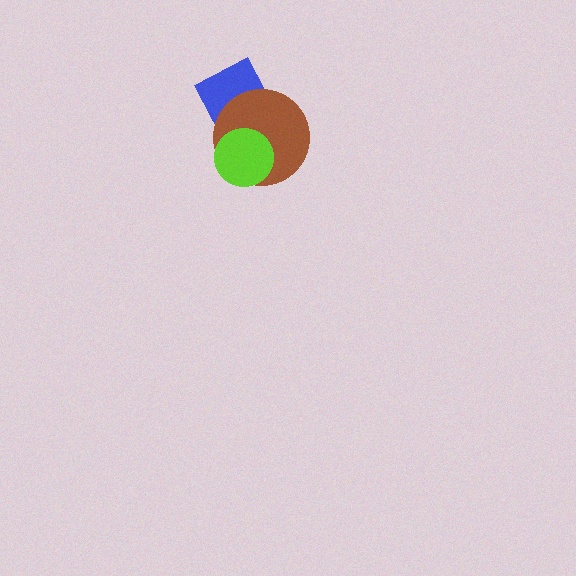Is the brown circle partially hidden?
Yes, it is partially covered by another shape.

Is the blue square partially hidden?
Yes, it is partially covered by another shape.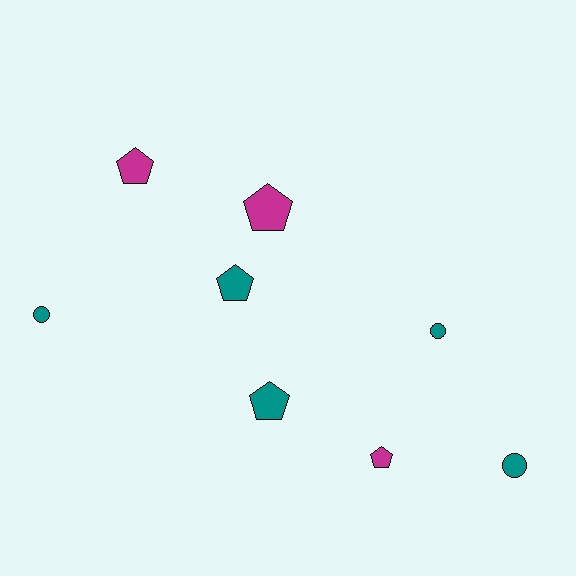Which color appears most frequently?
Teal, with 5 objects.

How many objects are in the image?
There are 8 objects.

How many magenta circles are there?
There are no magenta circles.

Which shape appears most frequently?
Pentagon, with 5 objects.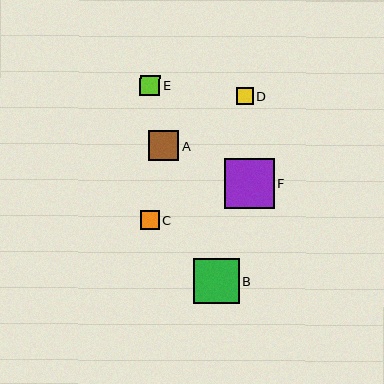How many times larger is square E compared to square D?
Square E is approximately 1.2 times the size of square D.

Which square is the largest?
Square F is the largest with a size of approximately 50 pixels.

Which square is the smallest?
Square D is the smallest with a size of approximately 17 pixels.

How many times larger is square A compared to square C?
Square A is approximately 1.6 times the size of square C.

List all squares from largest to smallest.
From largest to smallest: F, B, A, E, C, D.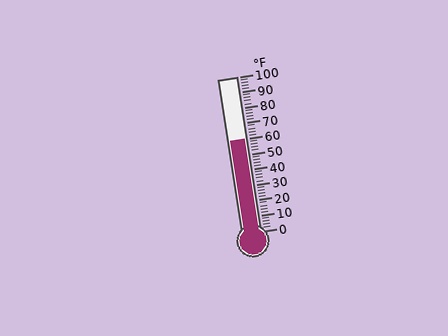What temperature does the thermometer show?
The thermometer shows approximately 60°F.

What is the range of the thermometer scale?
The thermometer scale ranges from 0°F to 100°F.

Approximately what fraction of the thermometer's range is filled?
The thermometer is filled to approximately 60% of its range.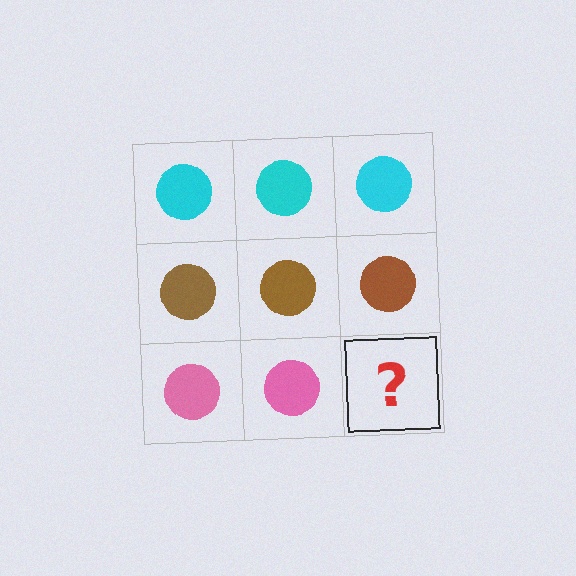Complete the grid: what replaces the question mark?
The question mark should be replaced with a pink circle.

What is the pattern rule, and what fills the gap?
The rule is that each row has a consistent color. The gap should be filled with a pink circle.